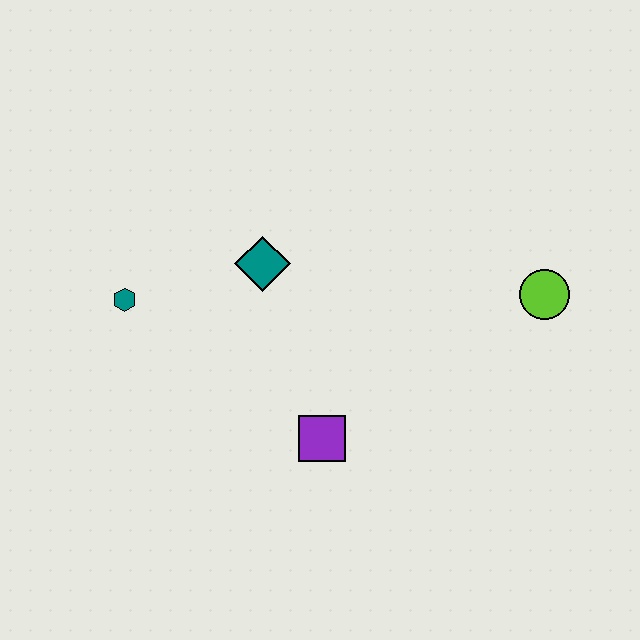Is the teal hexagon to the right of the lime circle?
No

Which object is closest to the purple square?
The teal diamond is closest to the purple square.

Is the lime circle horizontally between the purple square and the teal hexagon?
No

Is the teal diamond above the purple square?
Yes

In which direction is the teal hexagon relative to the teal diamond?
The teal hexagon is to the left of the teal diamond.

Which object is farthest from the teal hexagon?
The lime circle is farthest from the teal hexagon.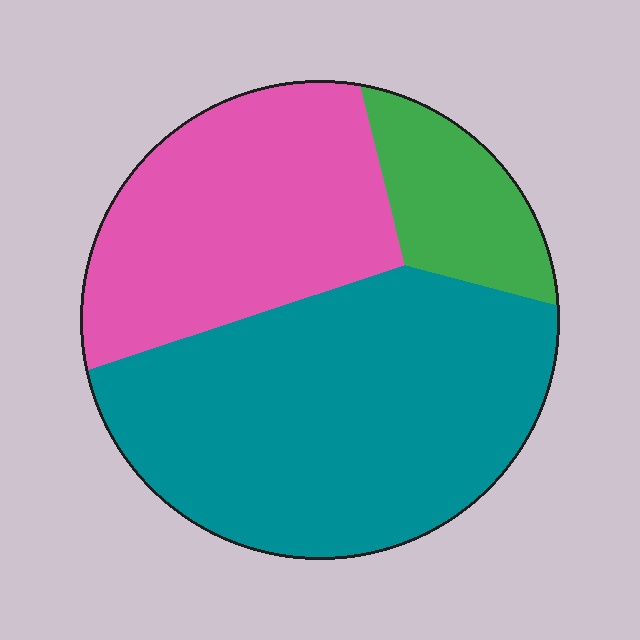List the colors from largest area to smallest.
From largest to smallest: teal, pink, green.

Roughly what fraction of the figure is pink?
Pink covers 34% of the figure.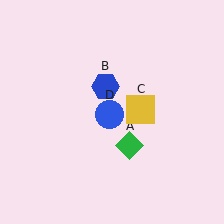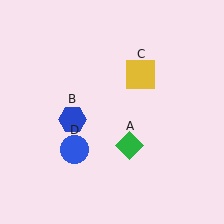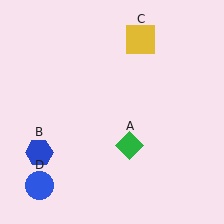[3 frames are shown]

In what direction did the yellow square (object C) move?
The yellow square (object C) moved up.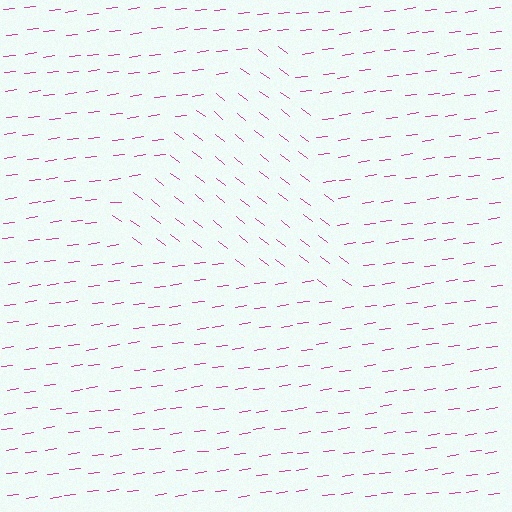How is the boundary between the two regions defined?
The boundary is defined purely by a change in line orientation (approximately 45 degrees difference). All lines are the same color and thickness.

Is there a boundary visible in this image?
Yes, there is a texture boundary formed by a change in line orientation.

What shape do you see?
I see a triangle.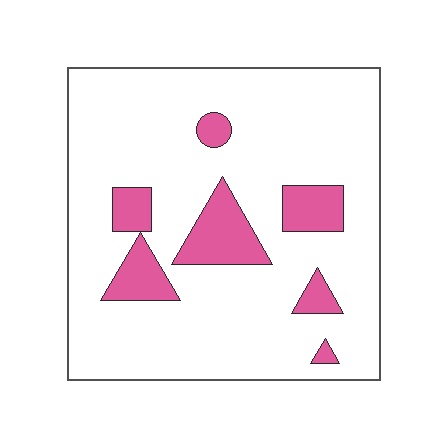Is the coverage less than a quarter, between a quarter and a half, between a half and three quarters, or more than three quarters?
Less than a quarter.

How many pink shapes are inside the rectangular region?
7.